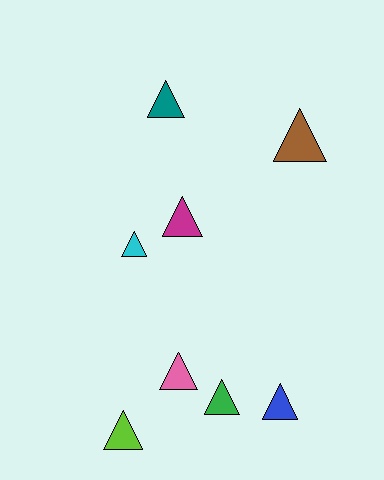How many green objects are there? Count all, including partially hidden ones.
There is 1 green object.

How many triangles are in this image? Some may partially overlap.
There are 8 triangles.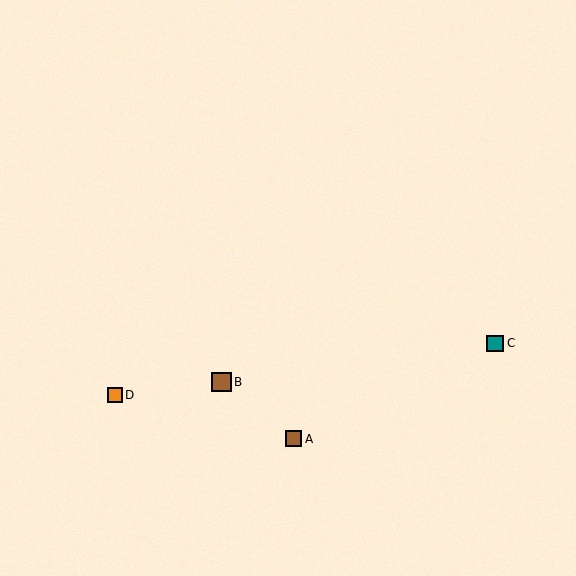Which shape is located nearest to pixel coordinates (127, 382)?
The orange square (labeled D) at (115, 395) is nearest to that location.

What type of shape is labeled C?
Shape C is a teal square.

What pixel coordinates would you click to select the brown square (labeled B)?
Click at (221, 382) to select the brown square B.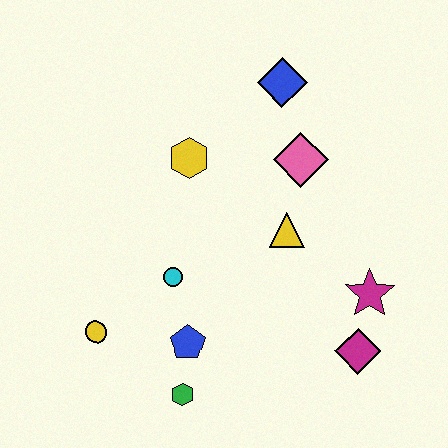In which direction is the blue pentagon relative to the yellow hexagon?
The blue pentagon is below the yellow hexagon.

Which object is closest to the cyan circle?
The blue pentagon is closest to the cyan circle.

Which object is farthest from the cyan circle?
The blue diamond is farthest from the cyan circle.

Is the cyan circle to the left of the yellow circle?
No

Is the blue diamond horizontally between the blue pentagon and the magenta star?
Yes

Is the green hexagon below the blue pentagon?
Yes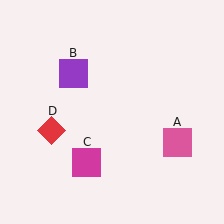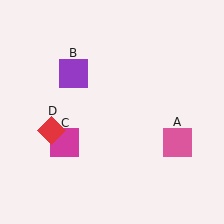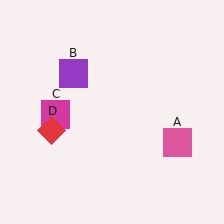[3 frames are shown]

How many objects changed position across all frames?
1 object changed position: magenta square (object C).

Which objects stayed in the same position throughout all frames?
Pink square (object A) and purple square (object B) and red diamond (object D) remained stationary.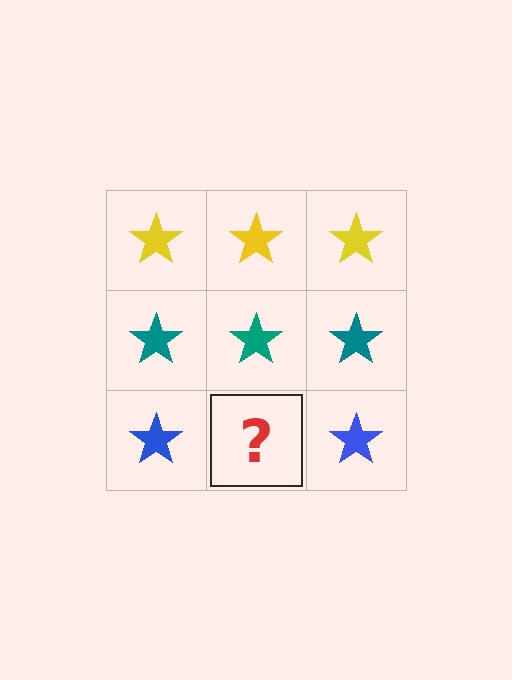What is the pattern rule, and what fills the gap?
The rule is that each row has a consistent color. The gap should be filled with a blue star.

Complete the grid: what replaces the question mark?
The question mark should be replaced with a blue star.